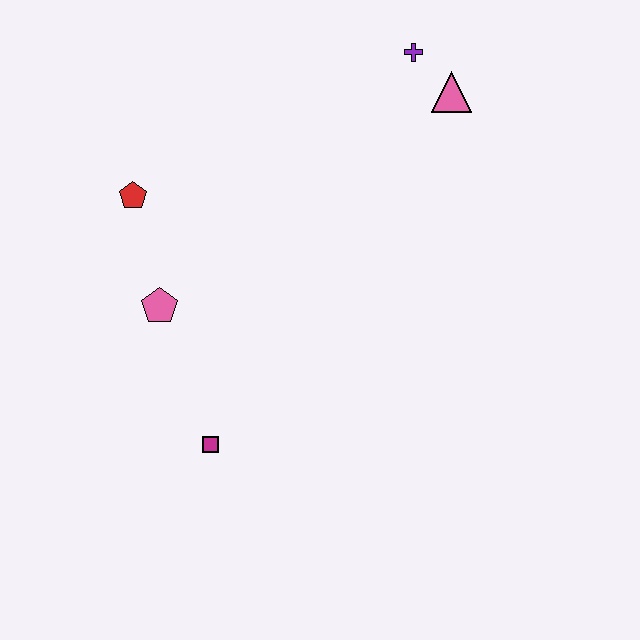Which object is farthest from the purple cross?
The magenta square is farthest from the purple cross.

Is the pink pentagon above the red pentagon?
No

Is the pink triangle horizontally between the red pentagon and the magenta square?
No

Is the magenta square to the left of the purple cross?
Yes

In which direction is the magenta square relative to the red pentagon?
The magenta square is below the red pentagon.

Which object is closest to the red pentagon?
The pink pentagon is closest to the red pentagon.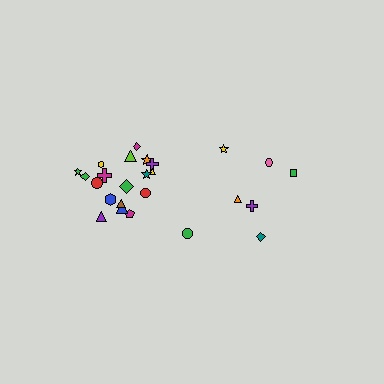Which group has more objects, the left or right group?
The left group.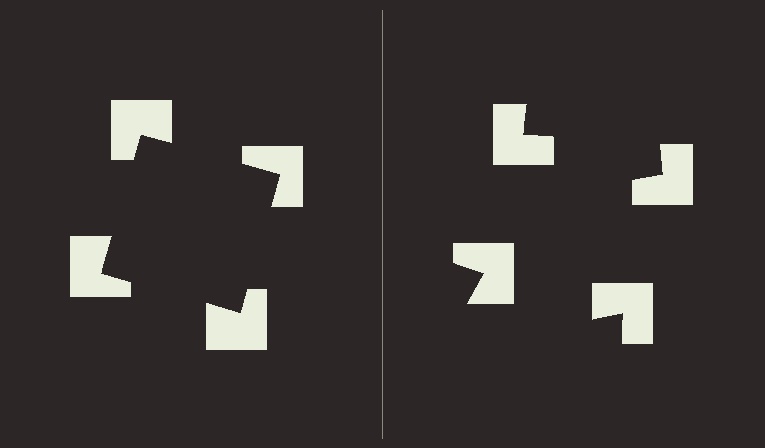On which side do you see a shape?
An illusory square appears on the left side. On the right side the wedge cuts are rotated, so no coherent shape forms.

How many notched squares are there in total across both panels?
8 — 4 on each side.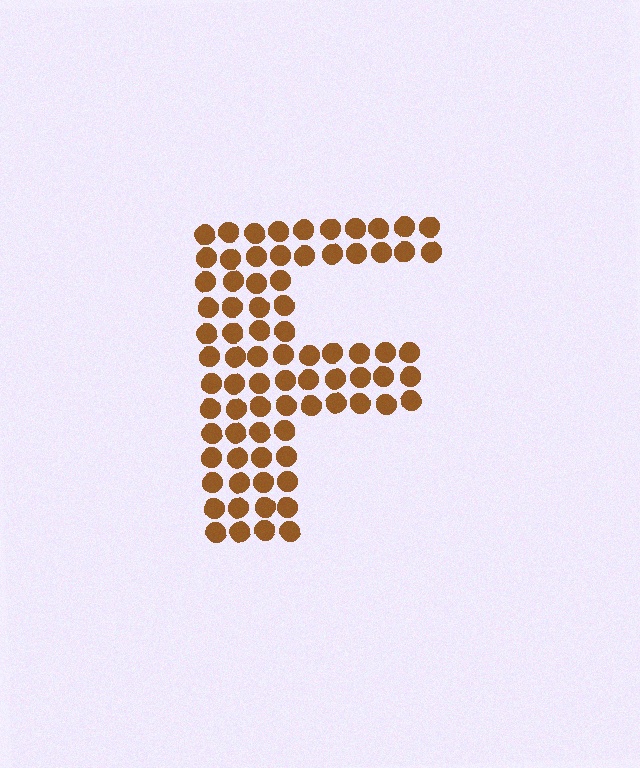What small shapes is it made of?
It is made of small circles.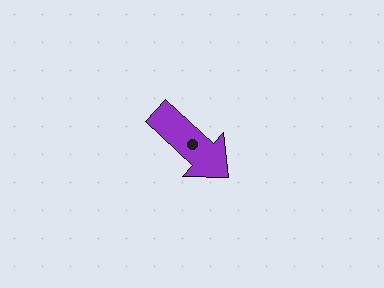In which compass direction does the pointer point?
Southeast.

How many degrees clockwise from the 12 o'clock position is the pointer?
Approximately 133 degrees.